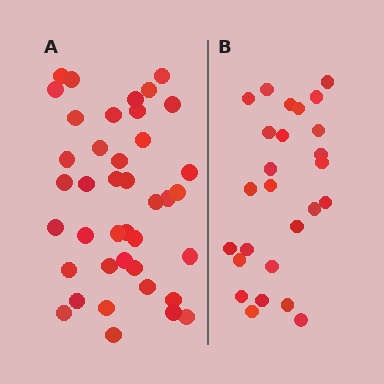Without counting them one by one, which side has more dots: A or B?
Region A (the left region) has more dots.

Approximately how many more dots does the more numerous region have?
Region A has approximately 15 more dots than region B.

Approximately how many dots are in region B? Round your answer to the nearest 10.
About 30 dots. (The exact count is 26, which rounds to 30.)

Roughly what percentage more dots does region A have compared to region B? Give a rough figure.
About 55% more.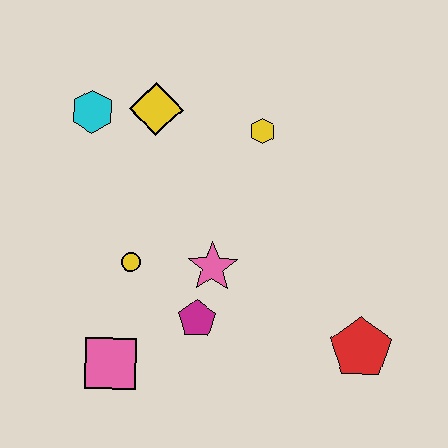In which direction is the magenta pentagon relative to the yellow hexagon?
The magenta pentagon is below the yellow hexagon.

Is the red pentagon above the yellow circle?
No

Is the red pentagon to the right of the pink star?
Yes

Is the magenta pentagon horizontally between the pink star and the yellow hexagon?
No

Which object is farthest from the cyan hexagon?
The red pentagon is farthest from the cyan hexagon.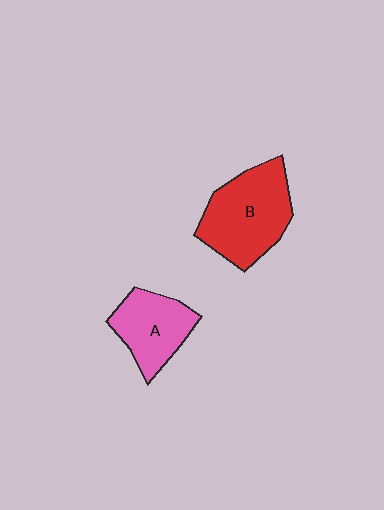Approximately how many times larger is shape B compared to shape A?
Approximately 1.4 times.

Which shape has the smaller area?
Shape A (pink).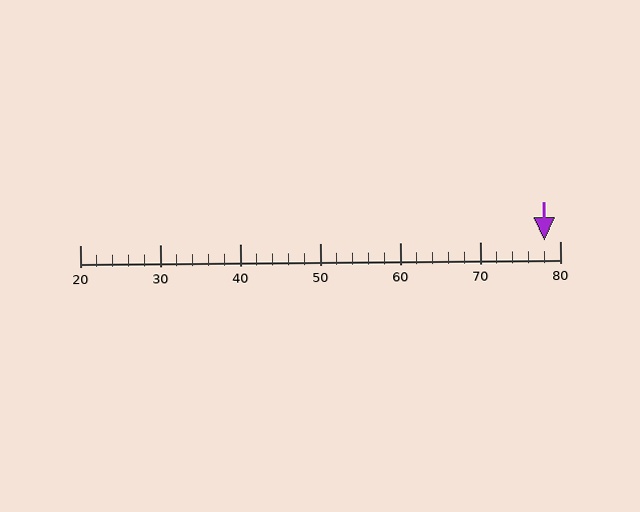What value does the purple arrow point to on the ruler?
The purple arrow points to approximately 78.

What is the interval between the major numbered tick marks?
The major tick marks are spaced 10 units apart.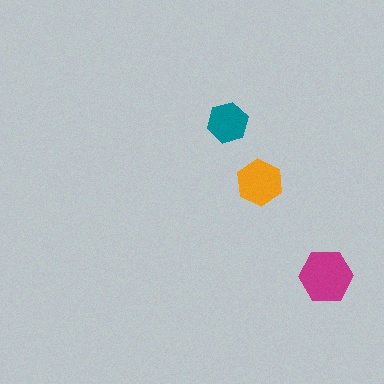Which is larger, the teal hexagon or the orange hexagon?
The orange one.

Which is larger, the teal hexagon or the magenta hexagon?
The magenta one.